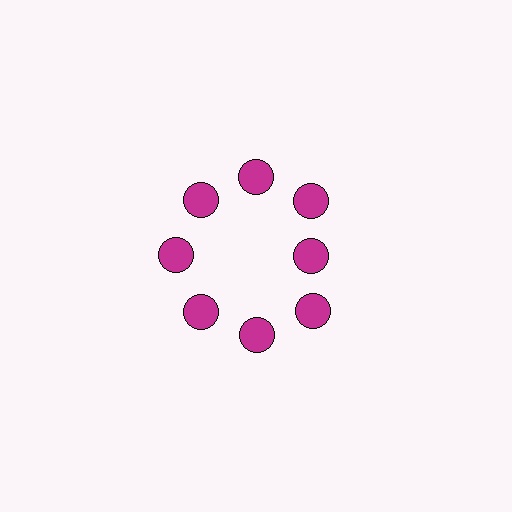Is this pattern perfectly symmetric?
No. The 8 magenta circles are arranged in a ring, but one element near the 3 o'clock position is pulled inward toward the center, breaking the 8-fold rotational symmetry.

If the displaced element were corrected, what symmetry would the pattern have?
It would have 8-fold rotational symmetry — the pattern would map onto itself every 45 degrees.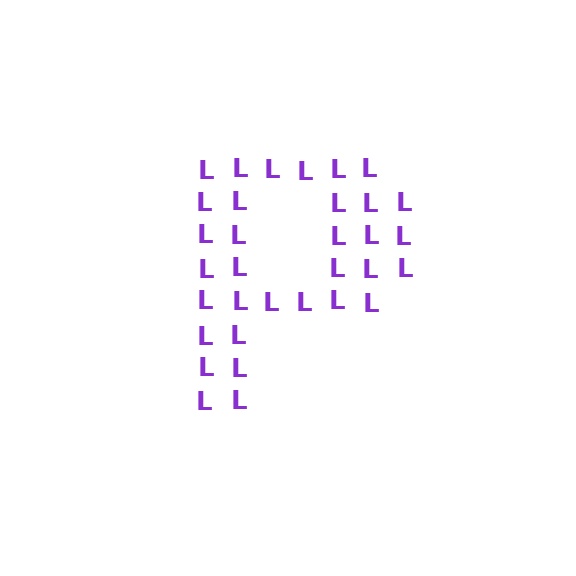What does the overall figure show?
The overall figure shows the letter P.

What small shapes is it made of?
It is made of small letter L's.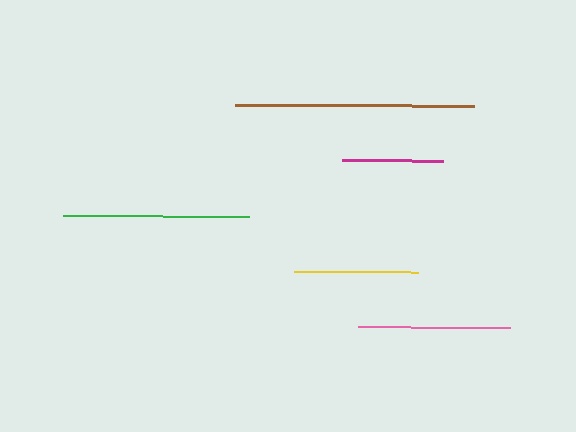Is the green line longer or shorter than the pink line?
The green line is longer than the pink line.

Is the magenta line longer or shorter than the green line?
The green line is longer than the magenta line.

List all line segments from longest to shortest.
From longest to shortest: brown, green, pink, yellow, magenta.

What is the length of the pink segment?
The pink segment is approximately 152 pixels long.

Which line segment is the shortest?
The magenta line is the shortest at approximately 100 pixels.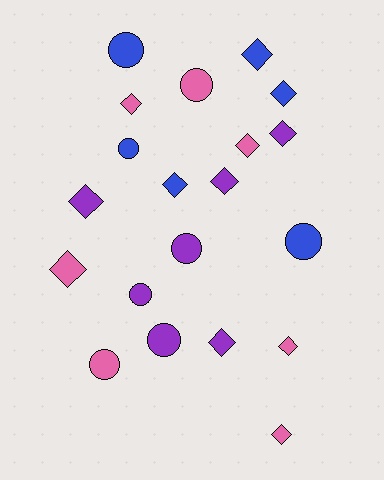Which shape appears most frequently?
Diamond, with 12 objects.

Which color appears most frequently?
Pink, with 7 objects.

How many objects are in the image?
There are 20 objects.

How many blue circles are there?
There are 3 blue circles.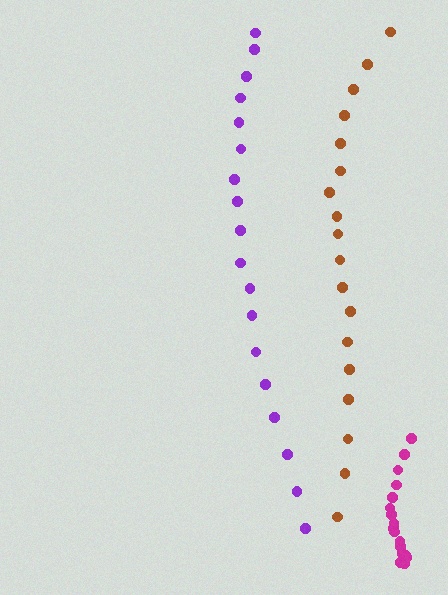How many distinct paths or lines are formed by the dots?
There are 3 distinct paths.